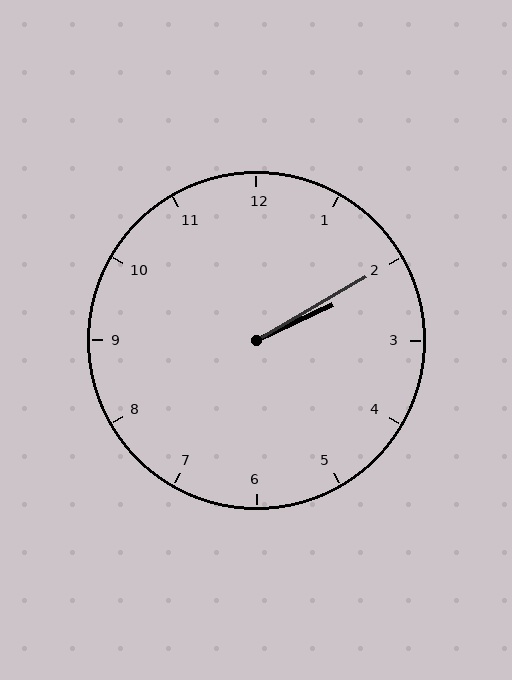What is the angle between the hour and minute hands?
Approximately 5 degrees.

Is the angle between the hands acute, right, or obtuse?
It is acute.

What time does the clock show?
2:10.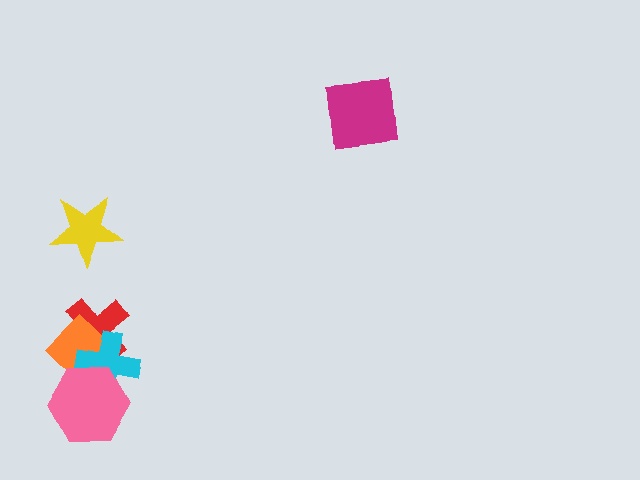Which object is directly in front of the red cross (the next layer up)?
The orange diamond is directly in front of the red cross.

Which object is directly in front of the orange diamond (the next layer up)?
The cyan cross is directly in front of the orange diamond.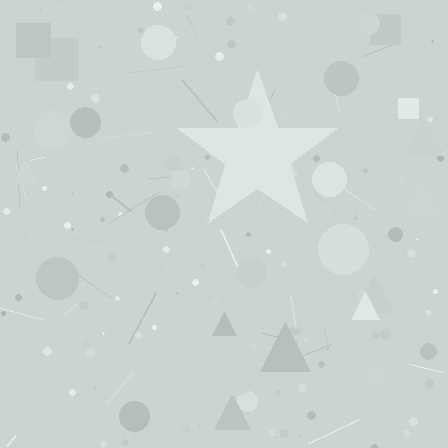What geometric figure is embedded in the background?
A star is embedded in the background.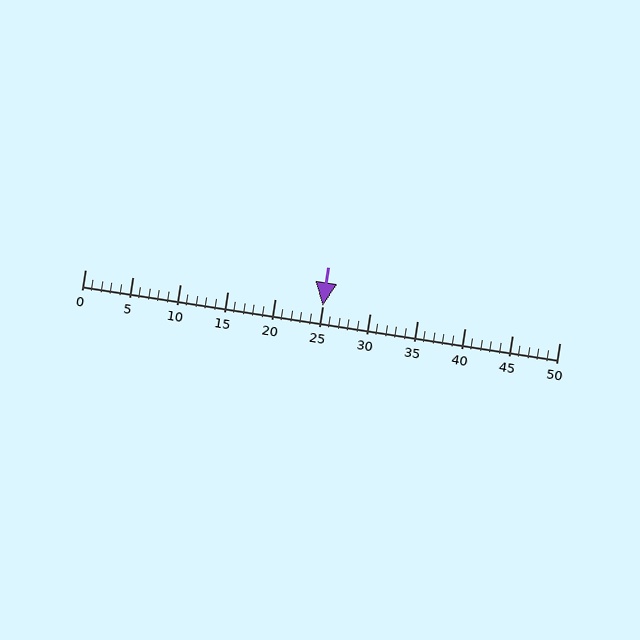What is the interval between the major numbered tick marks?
The major tick marks are spaced 5 units apart.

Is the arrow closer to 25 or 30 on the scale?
The arrow is closer to 25.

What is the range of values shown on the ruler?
The ruler shows values from 0 to 50.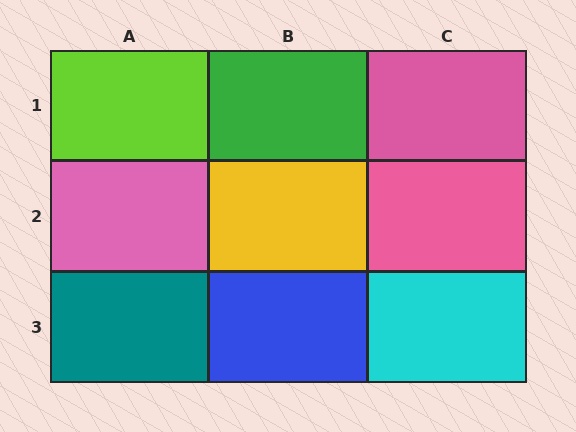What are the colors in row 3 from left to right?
Teal, blue, cyan.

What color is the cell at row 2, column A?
Pink.